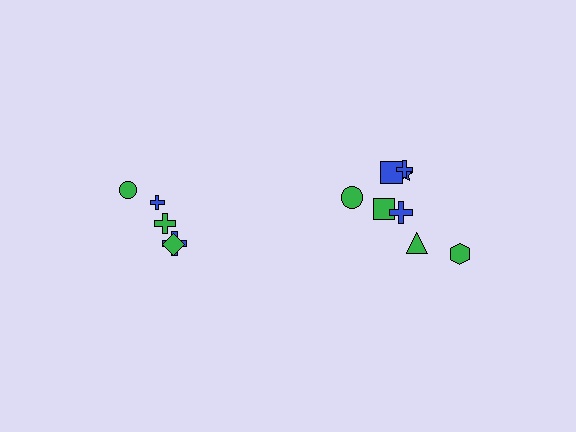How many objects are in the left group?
There are 5 objects.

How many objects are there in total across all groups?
There are 13 objects.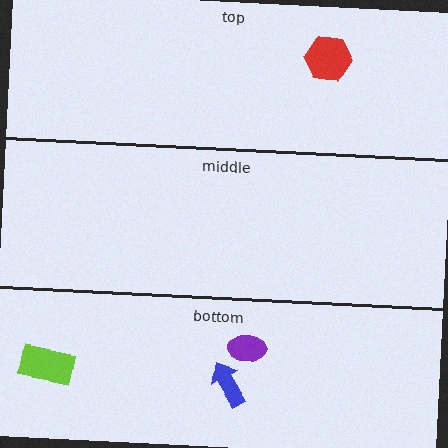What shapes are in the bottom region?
The purple ellipse, the lime rectangle, the blue arrow.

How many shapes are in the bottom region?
3.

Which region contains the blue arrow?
The bottom region.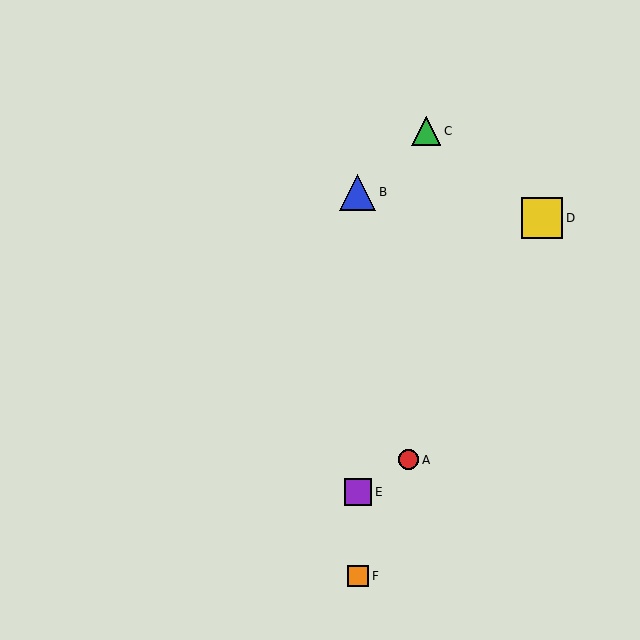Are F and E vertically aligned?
Yes, both are at x≈358.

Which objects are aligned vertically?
Objects B, E, F are aligned vertically.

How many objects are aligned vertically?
3 objects (B, E, F) are aligned vertically.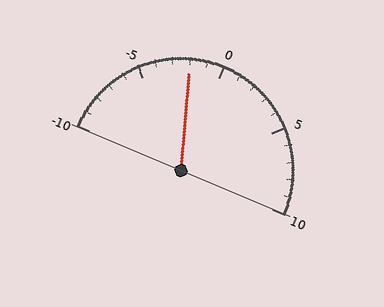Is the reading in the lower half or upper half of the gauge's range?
The reading is in the lower half of the range (-10 to 10).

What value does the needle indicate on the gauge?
The needle indicates approximately -2.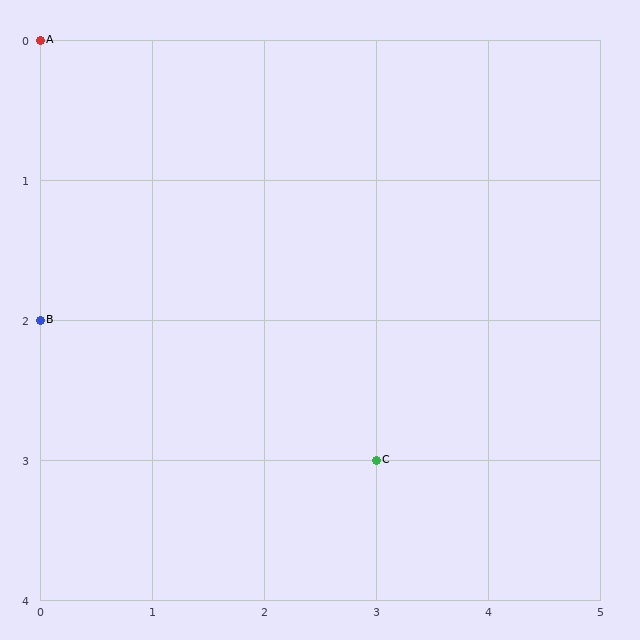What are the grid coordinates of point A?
Point A is at grid coordinates (0, 0).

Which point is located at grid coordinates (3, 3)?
Point C is at (3, 3).